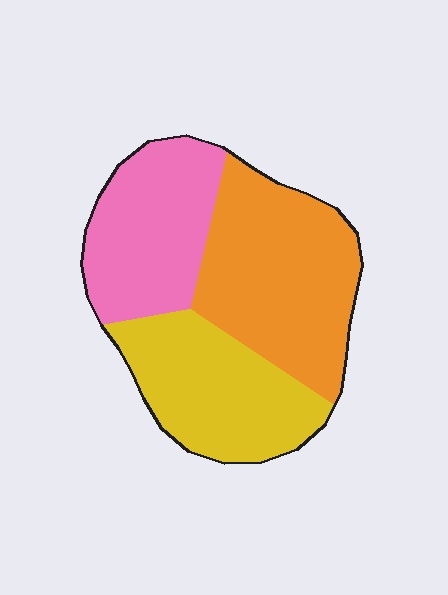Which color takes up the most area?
Orange, at roughly 40%.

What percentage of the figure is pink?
Pink takes up between a sixth and a third of the figure.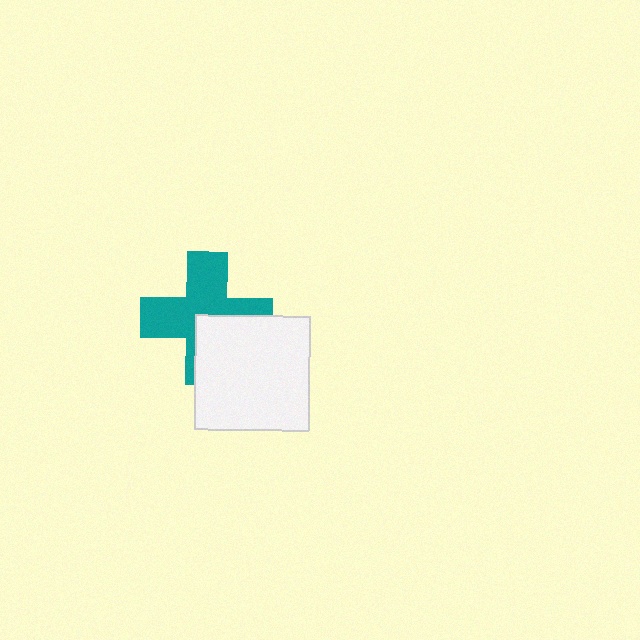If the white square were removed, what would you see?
You would see the complete teal cross.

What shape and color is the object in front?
The object in front is a white square.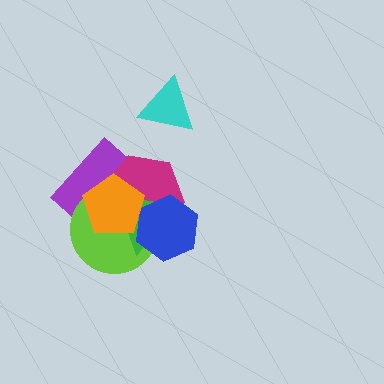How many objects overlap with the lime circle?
5 objects overlap with the lime circle.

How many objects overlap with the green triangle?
5 objects overlap with the green triangle.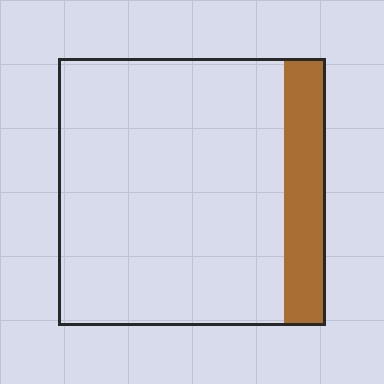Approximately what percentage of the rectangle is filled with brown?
Approximately 15%.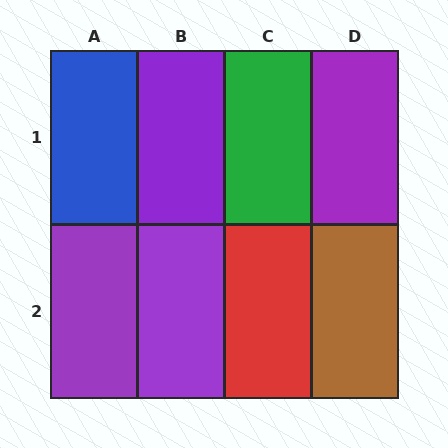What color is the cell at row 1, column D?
Purple.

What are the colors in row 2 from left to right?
Purple, purple, red, brown.